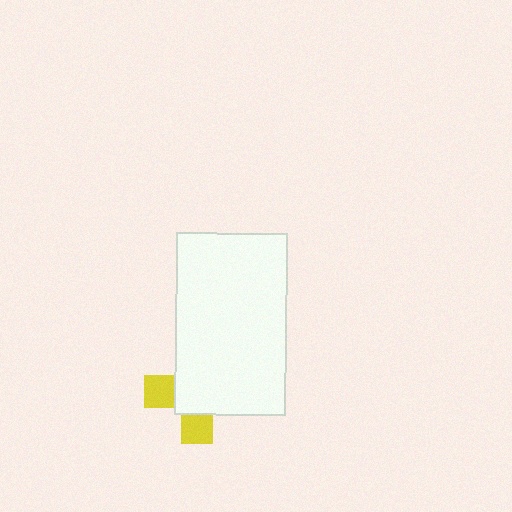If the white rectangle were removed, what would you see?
You would see the complete yellow cross.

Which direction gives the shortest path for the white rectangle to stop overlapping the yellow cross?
Moving toward the upper-right gives the shortest separation.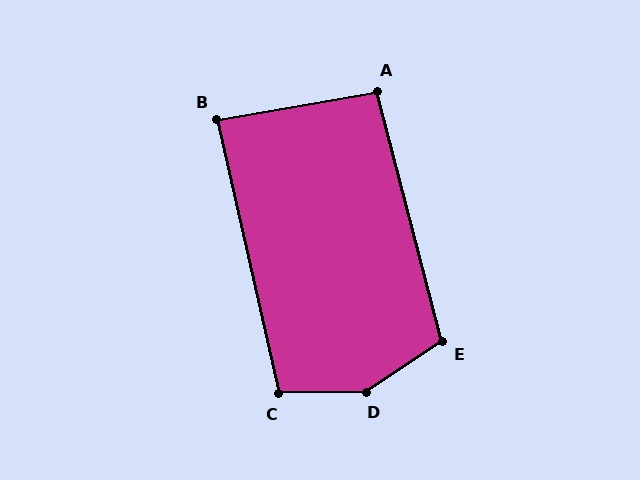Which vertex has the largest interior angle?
D, at approximately 147 degrees.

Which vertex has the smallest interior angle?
B, at approximately 87 degrees.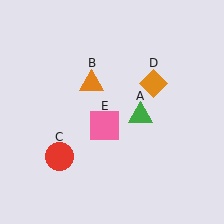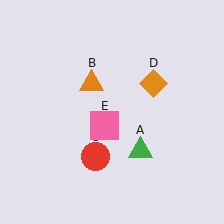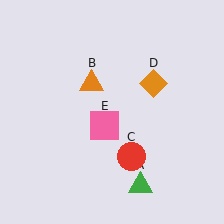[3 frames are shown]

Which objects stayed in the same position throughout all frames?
Orange triangle (object B) and orange diamond (object D) and pink square (object E) remained stationary.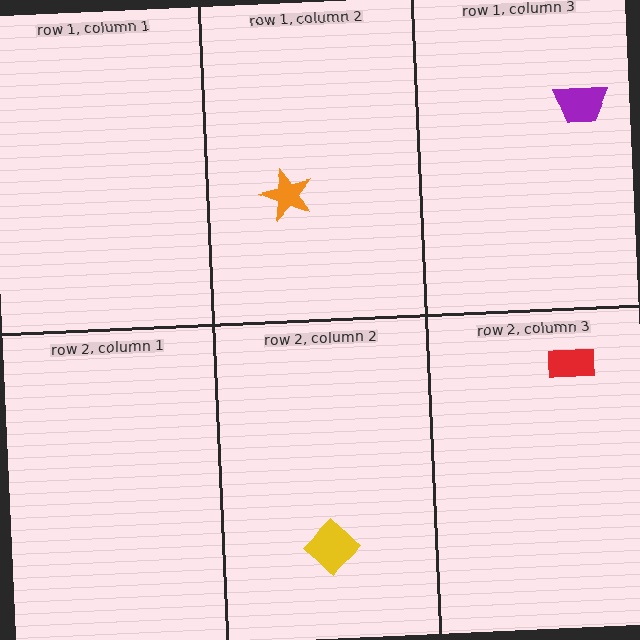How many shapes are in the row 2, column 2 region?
1.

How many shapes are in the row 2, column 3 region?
1.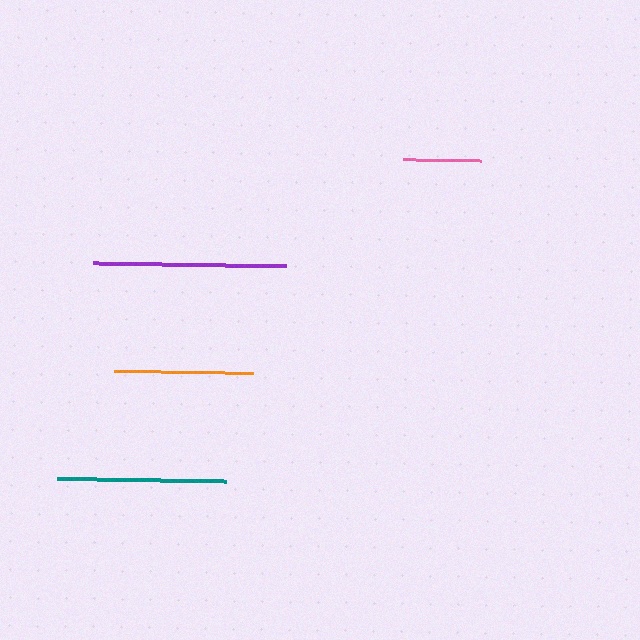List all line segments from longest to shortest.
From longest to shortest: purple, teal, orange, pink.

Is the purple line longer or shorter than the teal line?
The purple line is longer than the teal line.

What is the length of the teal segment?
The teal segment is approximately 169 pixels long.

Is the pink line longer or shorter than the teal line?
The teal line is longer than the pink line.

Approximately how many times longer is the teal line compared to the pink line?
The teal line is approximately 2.2 times the length of the pink line.